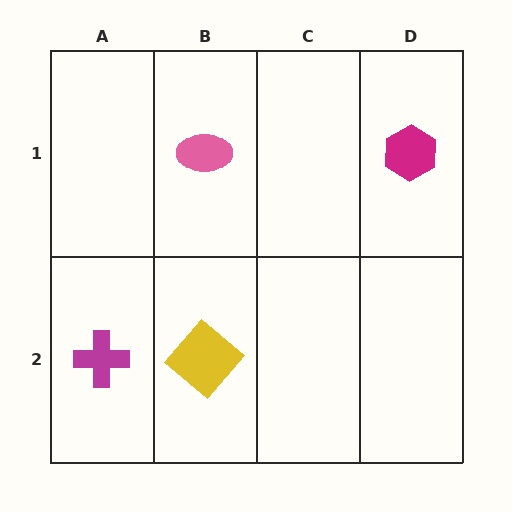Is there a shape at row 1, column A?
No, that cell is empty.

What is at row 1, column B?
A pink ellipse.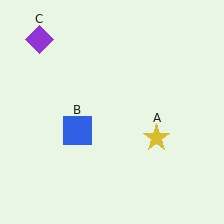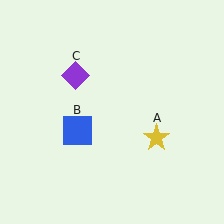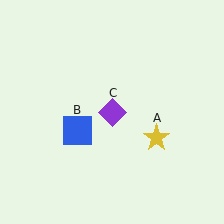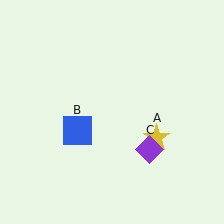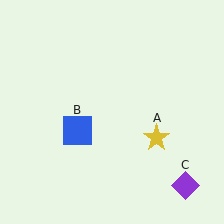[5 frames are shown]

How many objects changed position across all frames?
1 object changed position: purple diamond (object C).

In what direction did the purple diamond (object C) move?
The purple diamond (object C) moved down and to the right.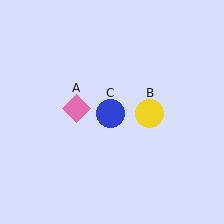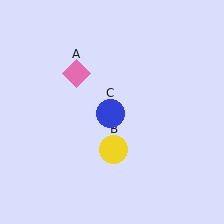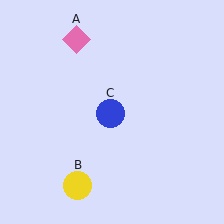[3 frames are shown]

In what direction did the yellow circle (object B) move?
The yellow circle (object B) moved down and to the left.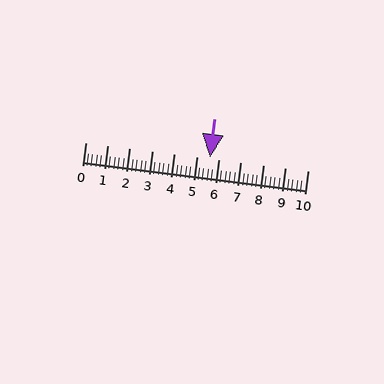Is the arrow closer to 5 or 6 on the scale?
The arrow is closer to 6.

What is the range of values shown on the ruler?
The ruler shows values from 0 to 10.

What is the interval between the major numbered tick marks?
The major tick marks are spaced 1 units apart.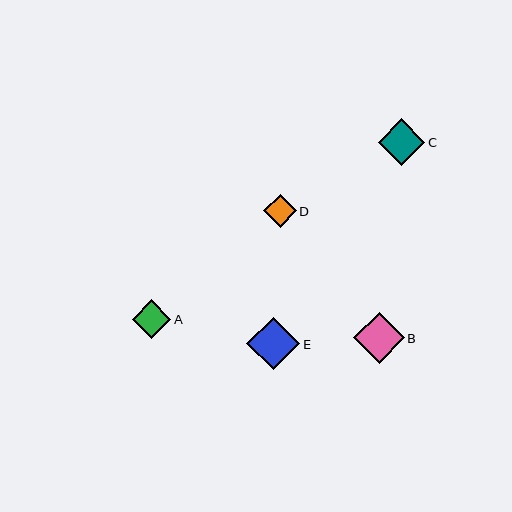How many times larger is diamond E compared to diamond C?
Diamond E is approximately 1.1 times the size of diamond C.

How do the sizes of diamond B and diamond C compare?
Diamond B and diamond C are approximately the same size.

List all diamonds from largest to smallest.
From largest to smallest: E, B, C, A, D.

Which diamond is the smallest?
Diamond D is the smallest with a size of approximately 33 pixels.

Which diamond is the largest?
Diamond E is the largest with a size of approximately 53 pixels.